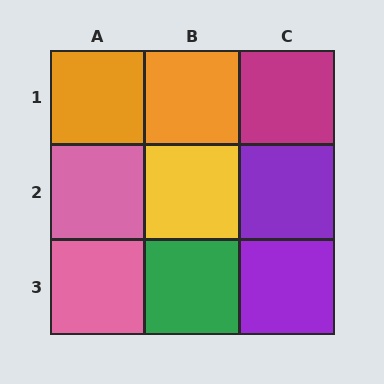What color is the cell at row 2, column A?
Pink.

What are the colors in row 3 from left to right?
Pink, green, purple.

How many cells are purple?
2 cells are purple.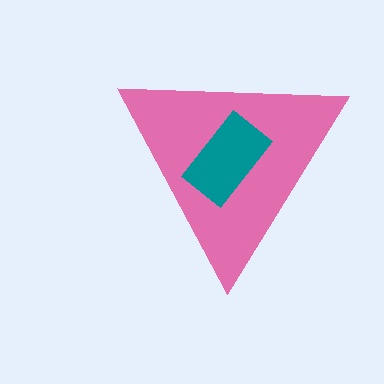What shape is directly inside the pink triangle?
The teal rectangle.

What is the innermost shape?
The teal rectangle.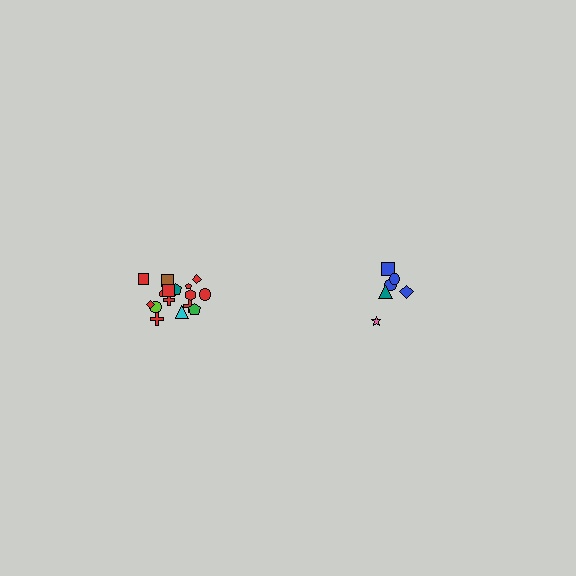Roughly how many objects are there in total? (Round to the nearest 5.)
Roughly 25 objects in total.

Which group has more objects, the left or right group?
The left group.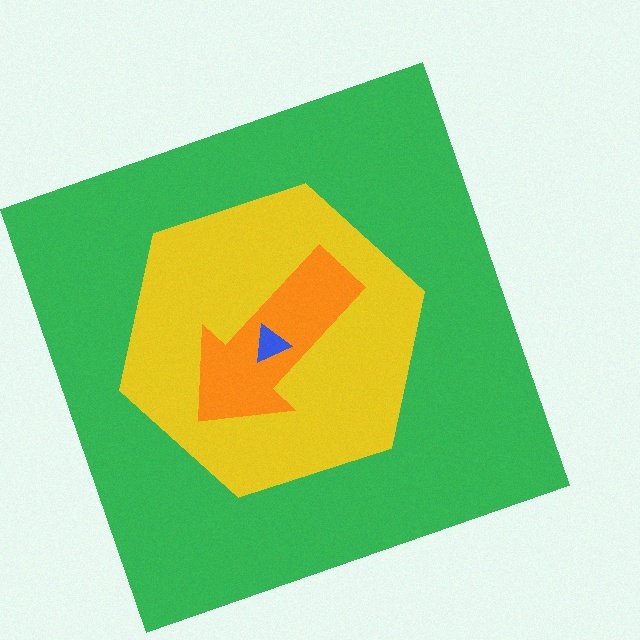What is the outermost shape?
The green square.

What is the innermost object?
The blue triangle.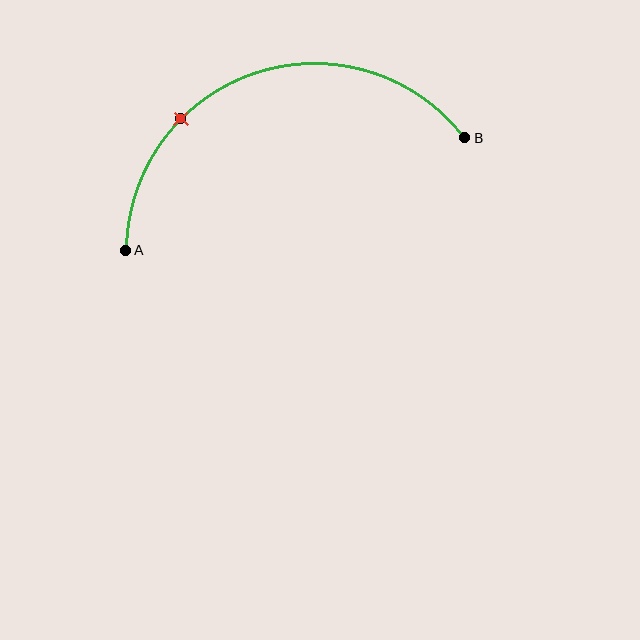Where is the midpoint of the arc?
The arc midpoint is the point on the curve farthest from the straight line joining A and B. It sits above that line.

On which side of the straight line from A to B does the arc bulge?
The arc bulges above the straight line connecting A and B.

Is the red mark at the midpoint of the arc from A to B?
No. The red mark lies on the arc but is closer to endpoint A. The arc midpoint would be at the point on the curve equidistant along the arc from both A and B.